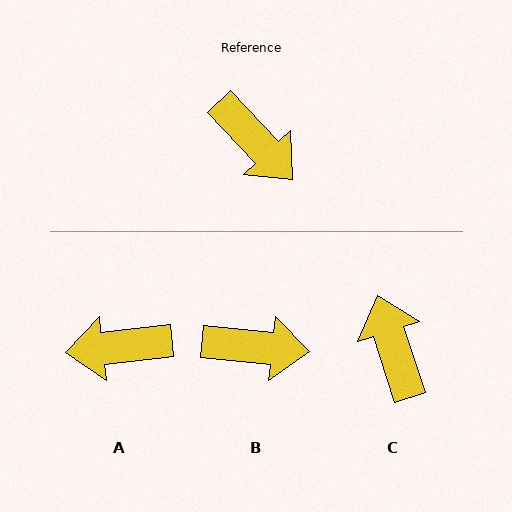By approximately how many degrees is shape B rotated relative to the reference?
Approximately 41 degrees counter-clockwise.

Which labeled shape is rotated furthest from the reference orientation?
C, about 154 degrees away.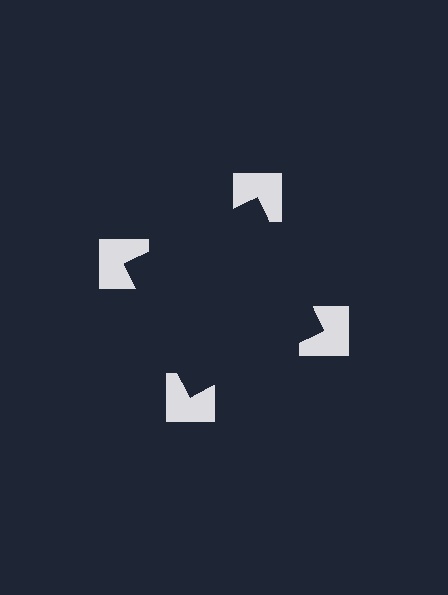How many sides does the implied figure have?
4 sides.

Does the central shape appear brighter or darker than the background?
It typically appears slightly darker than the background, even though no actual brightness change is drawn.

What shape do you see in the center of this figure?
An illusory square — its edges are inferred from the aligned wedge cuts in the notched squares, not physically drawn.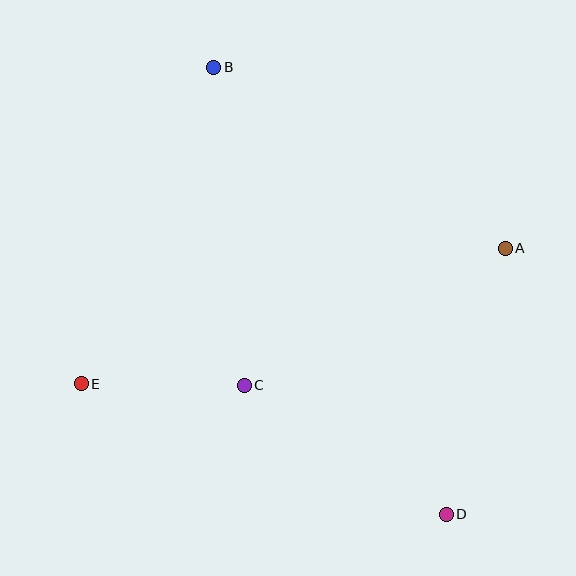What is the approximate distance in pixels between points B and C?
The distance between B and C is approximately 319 pixels.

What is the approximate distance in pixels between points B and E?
The distance between B and E is approximately 343 pixels.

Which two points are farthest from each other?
Points B and D are farthest from each other.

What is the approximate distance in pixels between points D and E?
The distance between D and E is approximately 388 pixels.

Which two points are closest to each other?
Points C and E are closest to each other.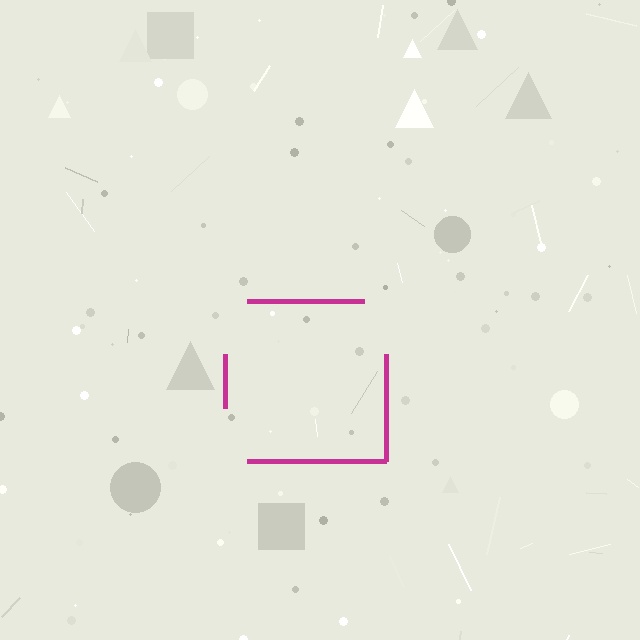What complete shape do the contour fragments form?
The contour fragments form a square.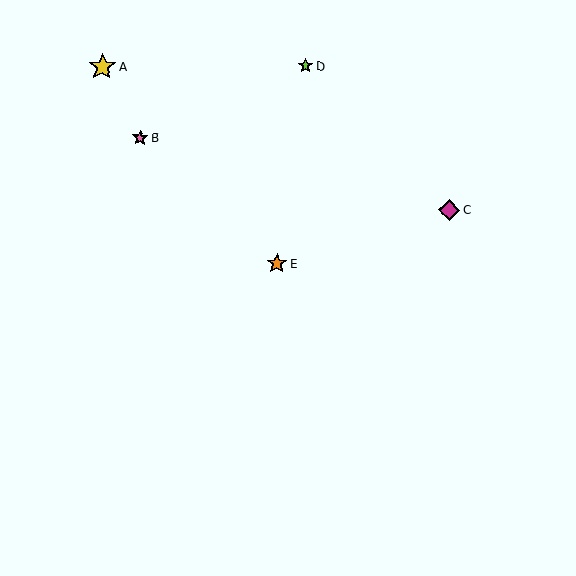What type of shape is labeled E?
Shape E is an orange star.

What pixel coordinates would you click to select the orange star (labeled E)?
Click at (277, 263) to select the orange star E.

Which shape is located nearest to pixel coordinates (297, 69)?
The lime star (labeled D) at (305, 66) is nearest to that location.